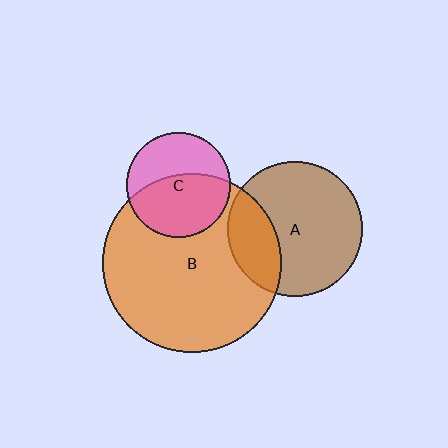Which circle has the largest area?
Circle B (orange).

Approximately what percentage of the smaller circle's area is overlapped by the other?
Approximately 55%.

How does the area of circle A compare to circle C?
Approximately 1.6 times.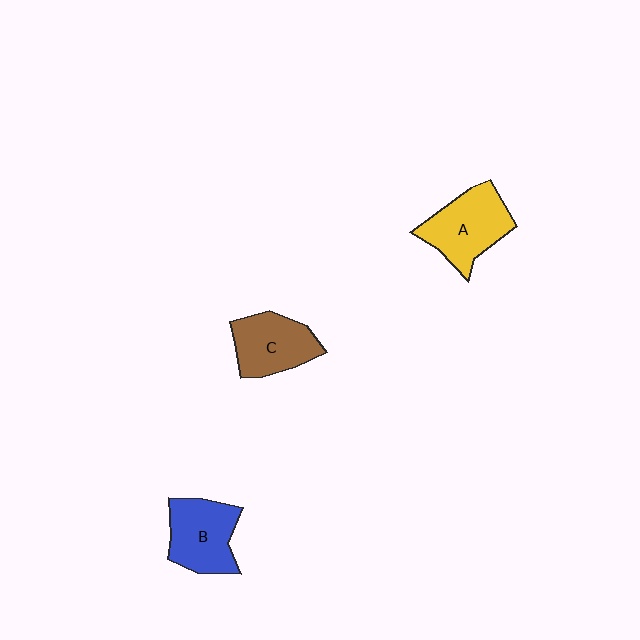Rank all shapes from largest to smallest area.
From largest to smallest: A (yellow), B (blue), C (brown).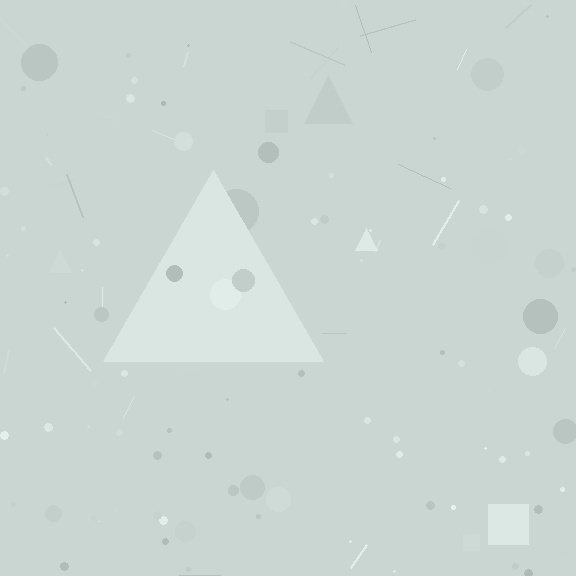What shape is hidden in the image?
A triangle is hidden in the image.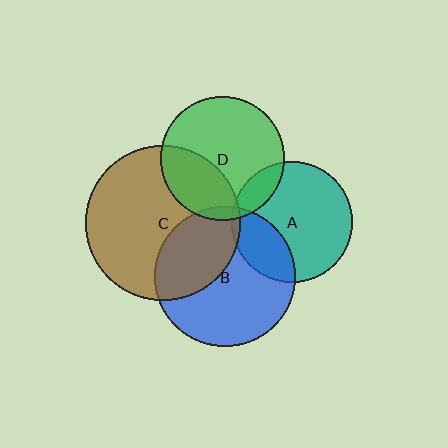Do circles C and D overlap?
Yes.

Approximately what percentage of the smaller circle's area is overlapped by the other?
Approximately 35%.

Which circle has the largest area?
Circle C (brown).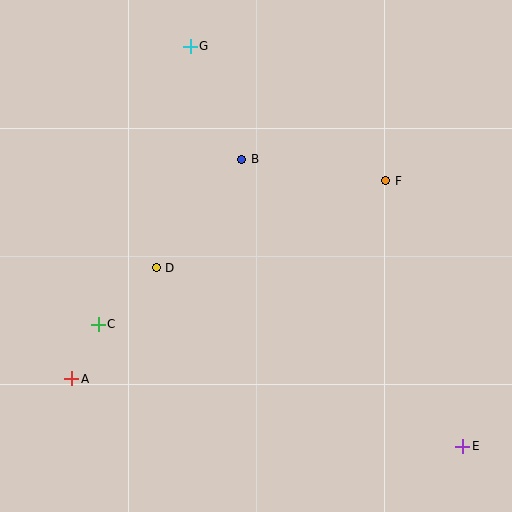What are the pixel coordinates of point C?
Point C is at (98, 324).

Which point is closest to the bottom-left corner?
Point A is closest to the bottom-left corner.